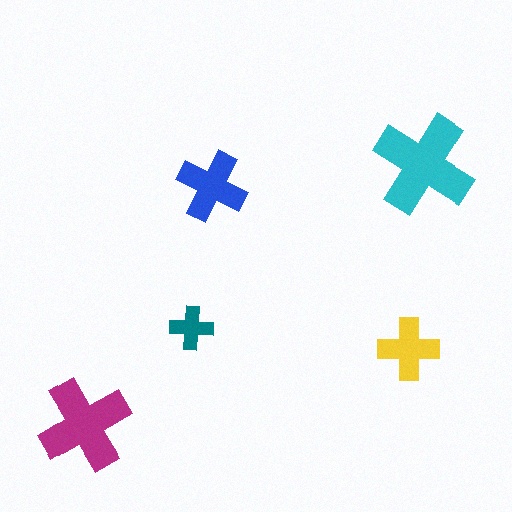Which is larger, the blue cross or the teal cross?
The blue one.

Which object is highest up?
The cyan cross is topmost.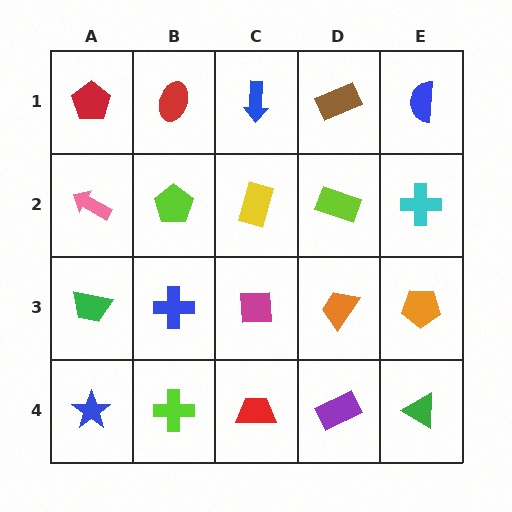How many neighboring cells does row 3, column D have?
4.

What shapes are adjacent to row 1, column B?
A lime pentagon (row 2, column B), a red pentagon (row 1, column A), a blue arrow (row 1, column C).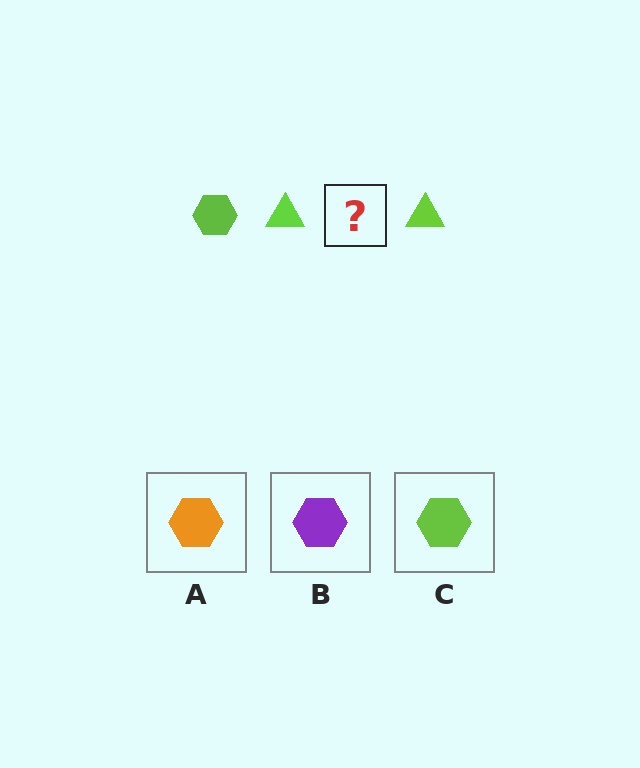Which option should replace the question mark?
Option C.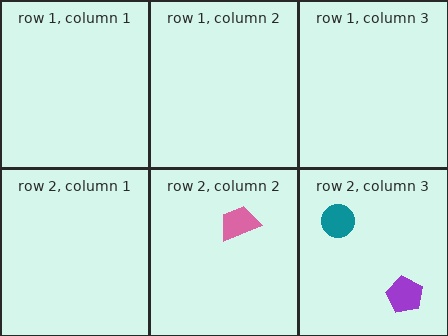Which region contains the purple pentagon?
The row 2, column 3 region.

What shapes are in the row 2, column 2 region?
The pink trapezoid.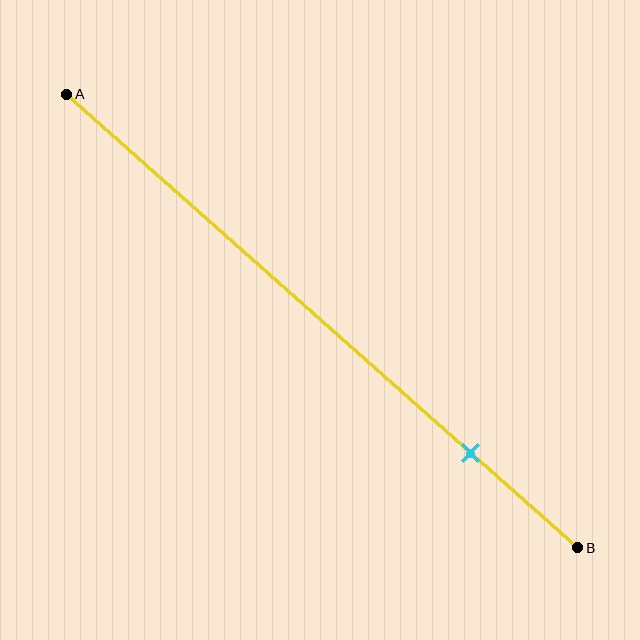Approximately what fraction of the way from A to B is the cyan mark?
The cyan mark is approximately 80% of the way from A to B.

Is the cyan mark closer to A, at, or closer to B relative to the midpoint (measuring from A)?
The cyan mark is closer to point B than the midpoint of segment AB.